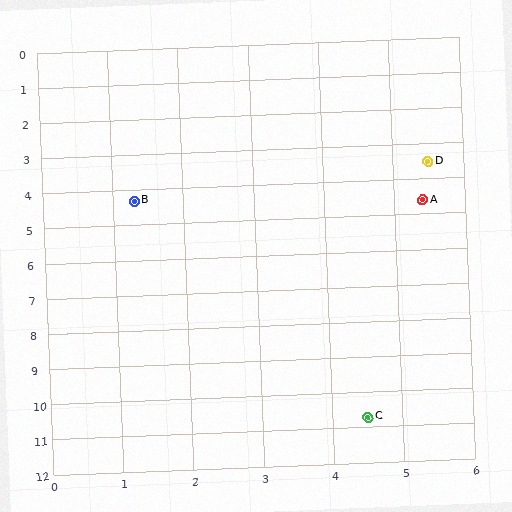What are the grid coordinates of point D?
Point D is at approximately (5.5, 3.5).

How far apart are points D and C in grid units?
Points D and C are about 7.3 grid units apart.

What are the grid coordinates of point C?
Point C is at approximately (4.5, 10.7).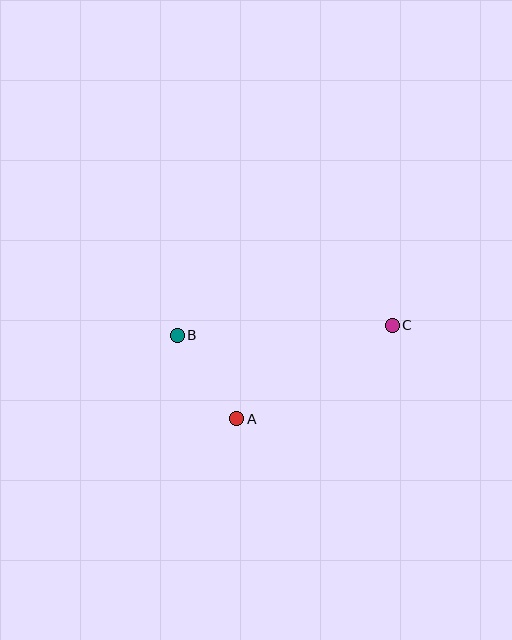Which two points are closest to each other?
Points A and B are closest to each other.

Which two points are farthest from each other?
Points B and C are farthest from each other.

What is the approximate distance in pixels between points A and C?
The distance between A and C is approximately 181 pixels.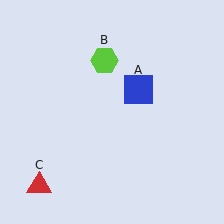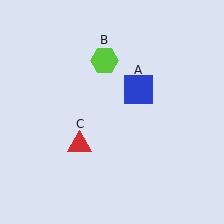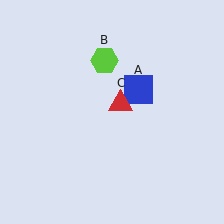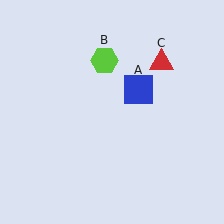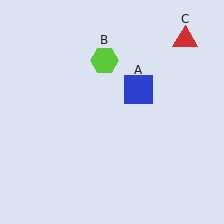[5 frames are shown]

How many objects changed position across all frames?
1 object changed position: red triangle (object C).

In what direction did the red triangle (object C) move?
The red triangle (object C) moved up and to the right.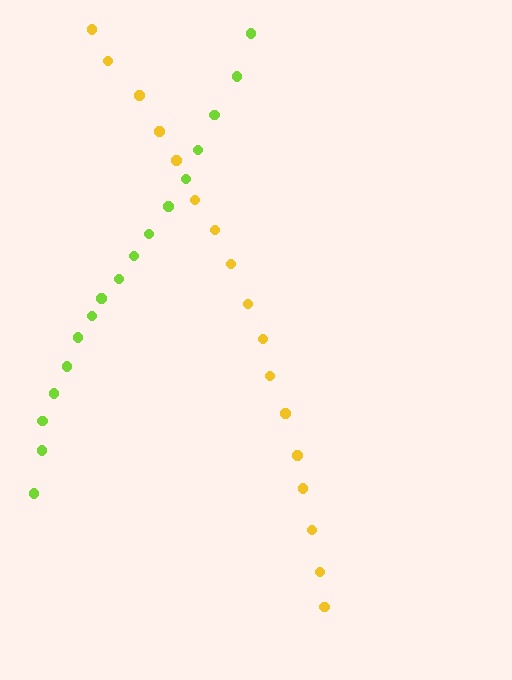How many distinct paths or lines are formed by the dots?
There are 2 distinct paths.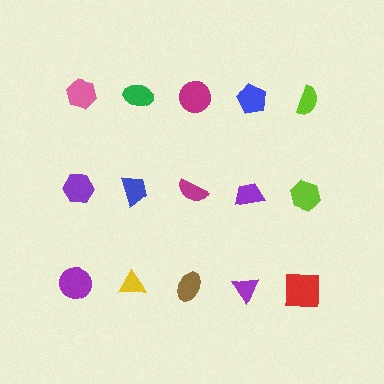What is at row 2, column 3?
A magenta semicircle.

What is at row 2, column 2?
A blue trapezoid.